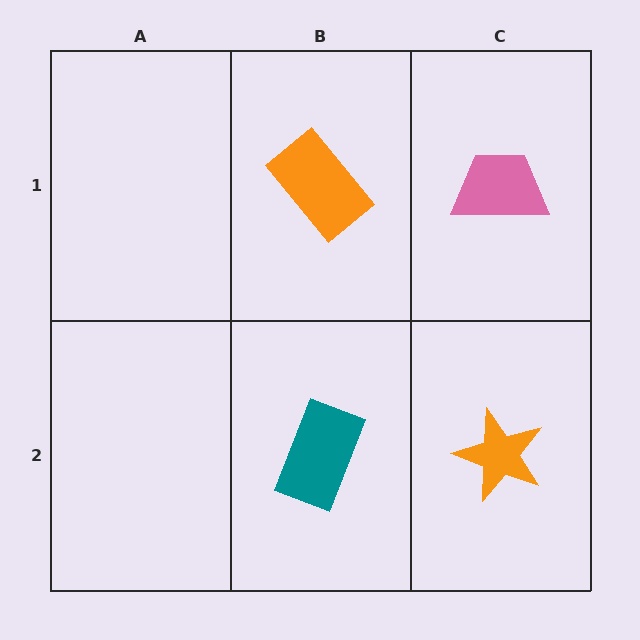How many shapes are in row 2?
2 shapes.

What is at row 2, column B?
A teal rectangle.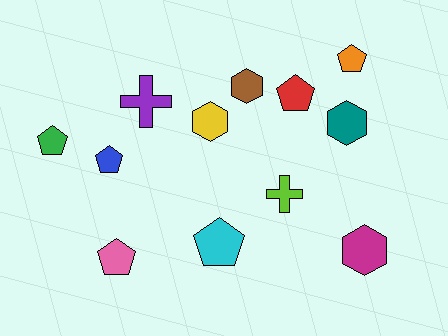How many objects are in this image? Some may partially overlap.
There are 12 objects.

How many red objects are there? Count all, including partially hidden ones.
There is 1 red object.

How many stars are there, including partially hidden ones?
There are no stars.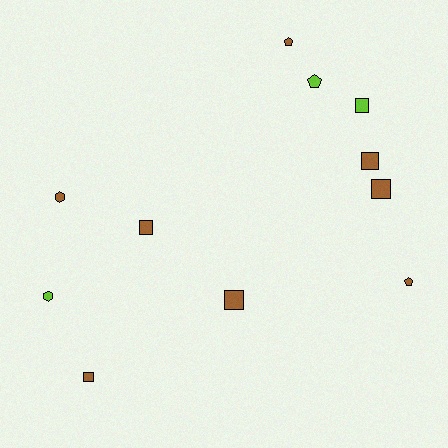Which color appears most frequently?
Brown, with 8 objects.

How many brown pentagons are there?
There are 2 brown pentagons.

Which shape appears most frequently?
Square, with 6 objects.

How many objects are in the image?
There are 11 objects.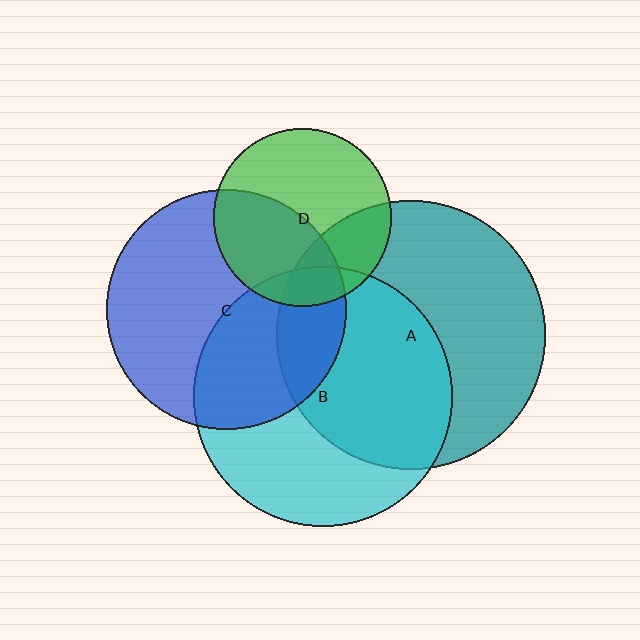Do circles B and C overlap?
Yes.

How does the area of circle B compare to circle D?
Approximately 2.1 times.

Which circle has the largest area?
Circle A (teal).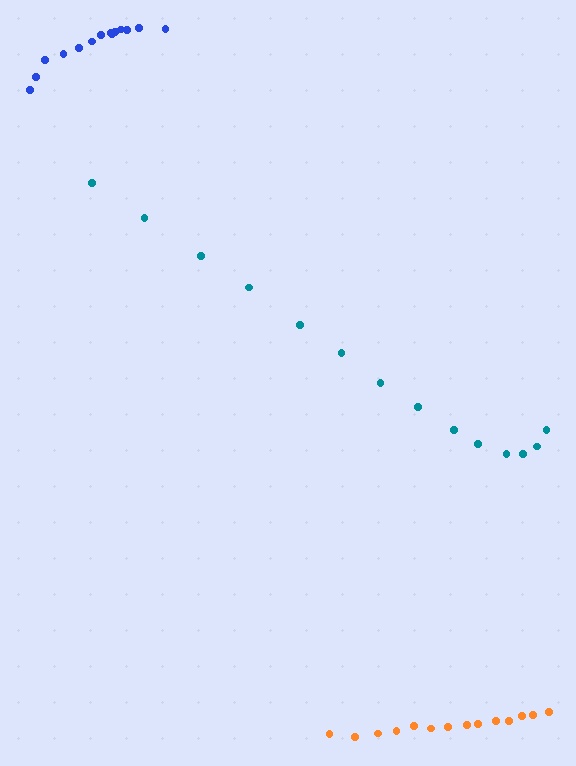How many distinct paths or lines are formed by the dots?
There are 3 distinct paths.